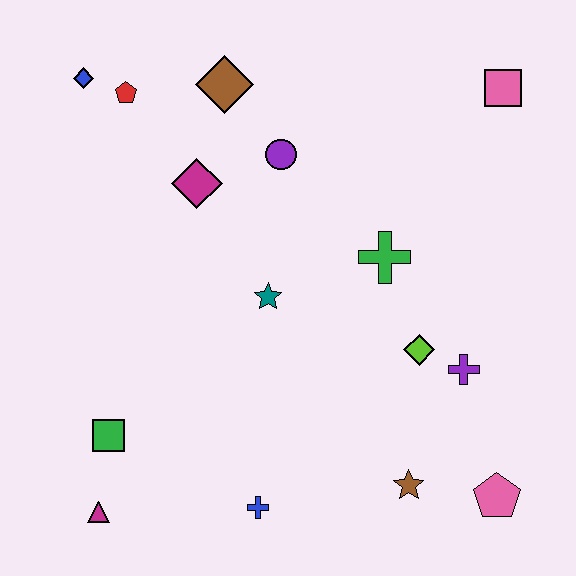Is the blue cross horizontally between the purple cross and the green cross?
No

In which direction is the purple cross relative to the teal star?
The purple cross is to the right of the teal star.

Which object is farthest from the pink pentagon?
The blue diamond is farthest from the pink pentagon.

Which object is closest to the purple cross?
The lime diamond is closest to the purple cross.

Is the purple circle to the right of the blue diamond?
Yes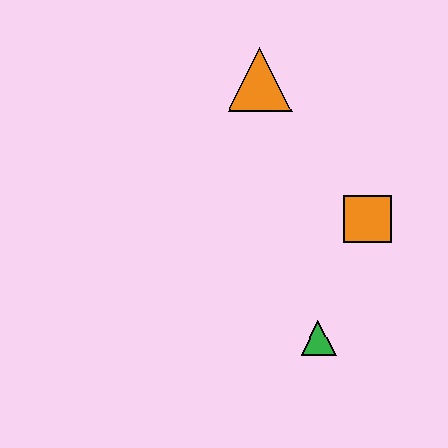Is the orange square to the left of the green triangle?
No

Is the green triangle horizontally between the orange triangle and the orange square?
Yes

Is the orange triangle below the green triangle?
No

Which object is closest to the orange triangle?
The orange square is closest to the orange triangle.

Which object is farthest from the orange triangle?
The green triangle is farthest from the orange triangle.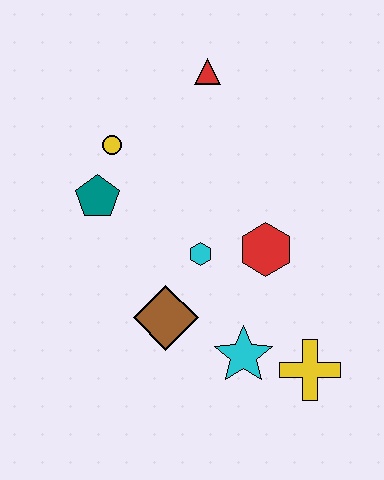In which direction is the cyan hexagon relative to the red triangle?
The cyan hexagon is below the red triangle.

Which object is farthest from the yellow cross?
The red triangle is farthest from the yellow cross.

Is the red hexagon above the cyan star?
Yes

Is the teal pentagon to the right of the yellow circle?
No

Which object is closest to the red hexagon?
The cyan hexagon is closest to the red hexagon.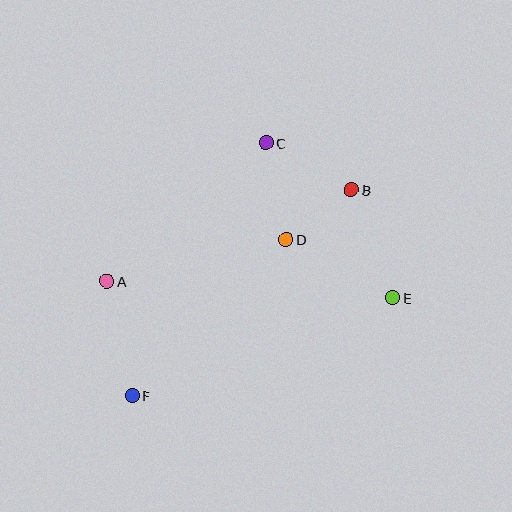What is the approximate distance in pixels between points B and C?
The distance between B and C is approximately 97 pixels.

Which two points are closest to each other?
Points B and D are closest to each other.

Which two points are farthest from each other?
Points B and F are farthest from each other.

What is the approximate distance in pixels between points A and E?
The distance between A and E is approximately 286 pixels.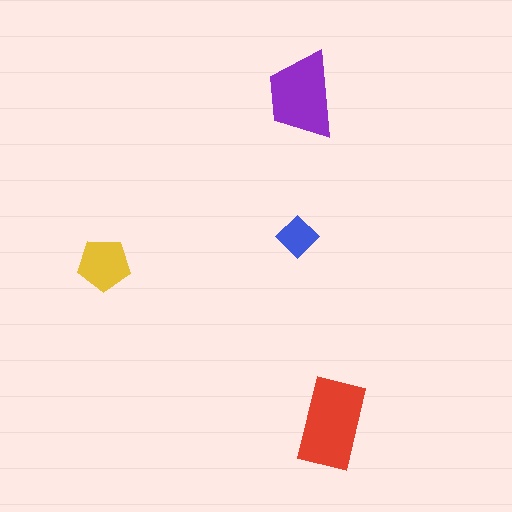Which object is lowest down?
The red rectangle is bottommost.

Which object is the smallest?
The blue diamond.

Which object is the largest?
The red rectangle.